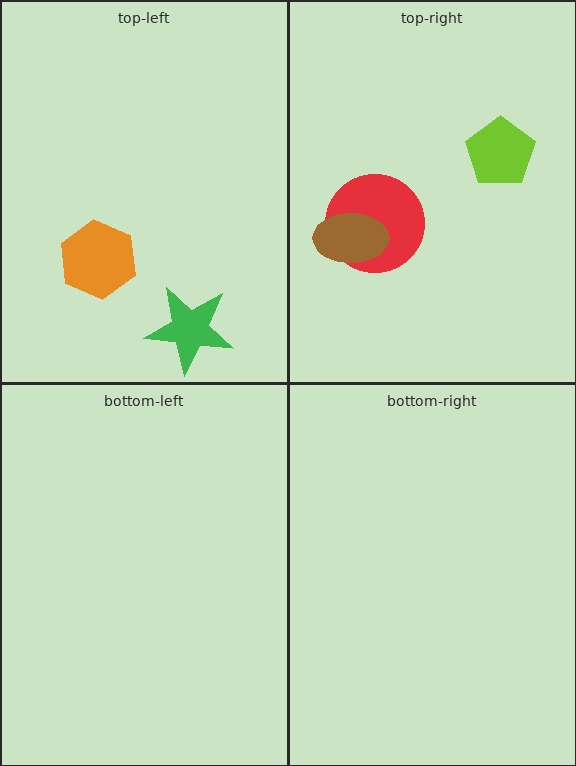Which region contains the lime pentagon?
The top-right region.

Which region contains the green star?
The top-left region.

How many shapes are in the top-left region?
2.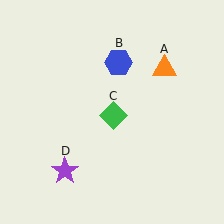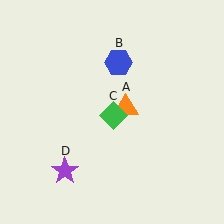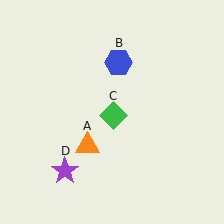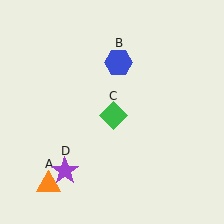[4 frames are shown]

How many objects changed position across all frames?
1 object changed position: orange triangle (object A).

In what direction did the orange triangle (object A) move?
The orange triangle (object A) moved down and to the left.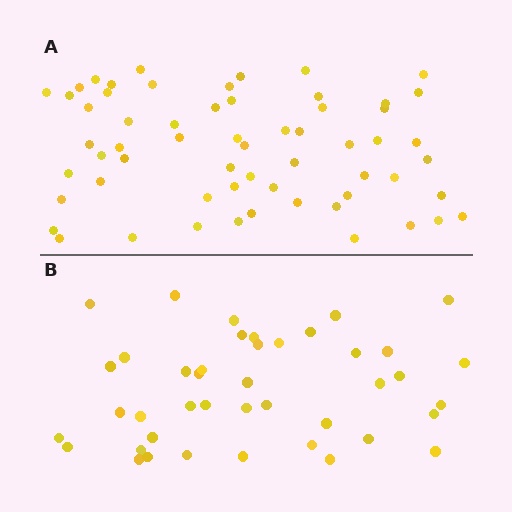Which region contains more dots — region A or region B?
Region A (the top region) has more dots.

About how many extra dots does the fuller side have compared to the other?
Region A has approximately 20 more dots than region B.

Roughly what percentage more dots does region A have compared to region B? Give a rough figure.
About 45% more.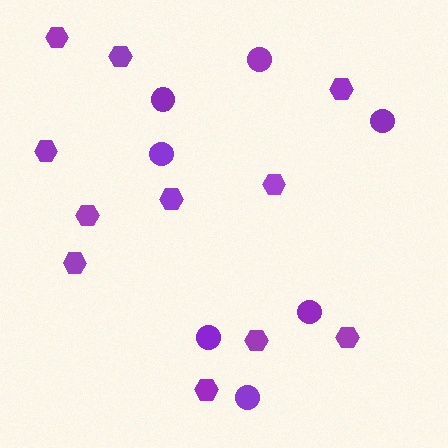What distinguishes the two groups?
There are 2 groups: one group of hexagons (11) and one group of circles (7).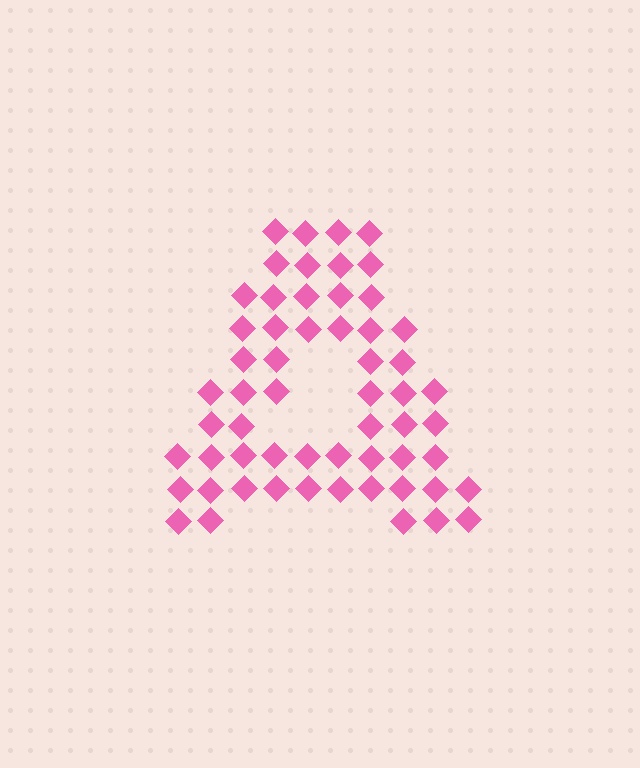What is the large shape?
The large shape is the letter A.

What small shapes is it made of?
It is made of small diamonds.